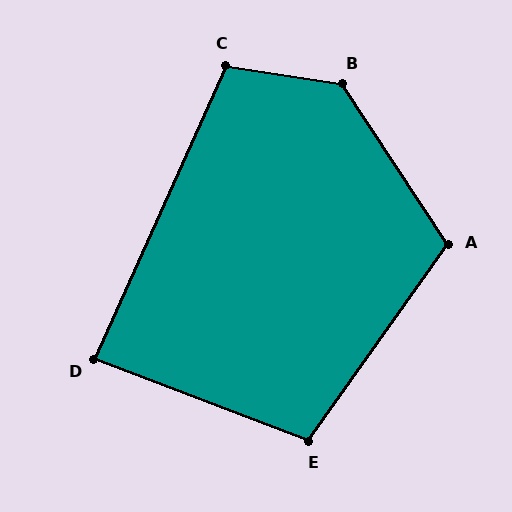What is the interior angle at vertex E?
Approximately 105 degrees (obtuse).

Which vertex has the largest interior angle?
B, at approximately 132 degrees.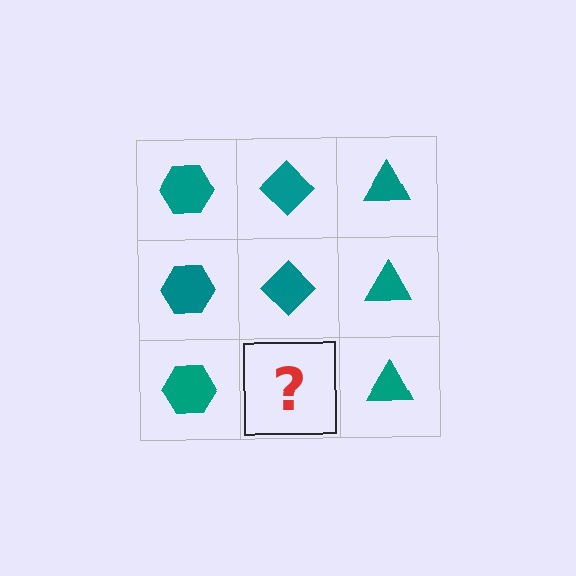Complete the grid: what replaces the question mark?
The question mark should be replaced with a teal diamond.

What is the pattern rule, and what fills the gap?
The rule is that each column has a consistent shape. The gap should be filled with a teal diamond.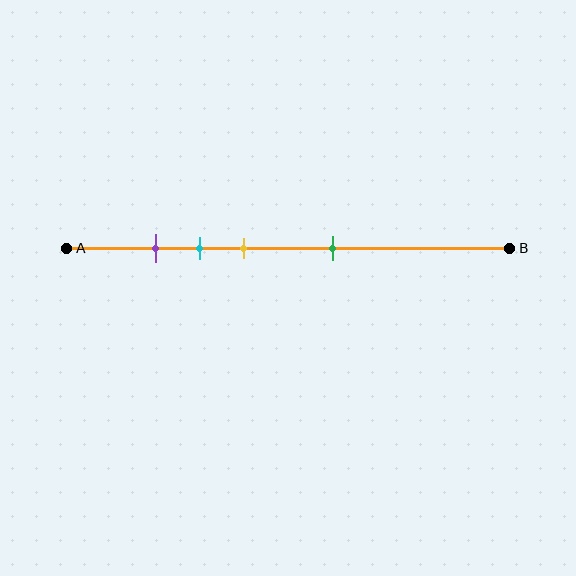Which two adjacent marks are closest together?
The purple and cyan marks are the closest adjacent pair.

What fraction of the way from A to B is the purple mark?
The purple mark is approximately 20% (0.2) of the way from A to B.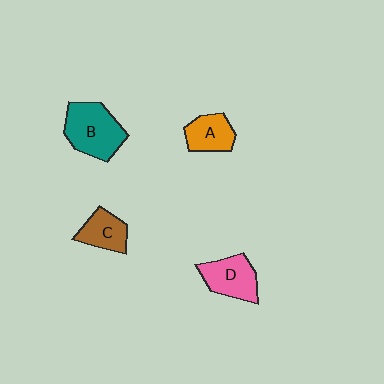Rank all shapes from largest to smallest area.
From largest to smallest: B (teal), D (pink), A (orange), C (brown).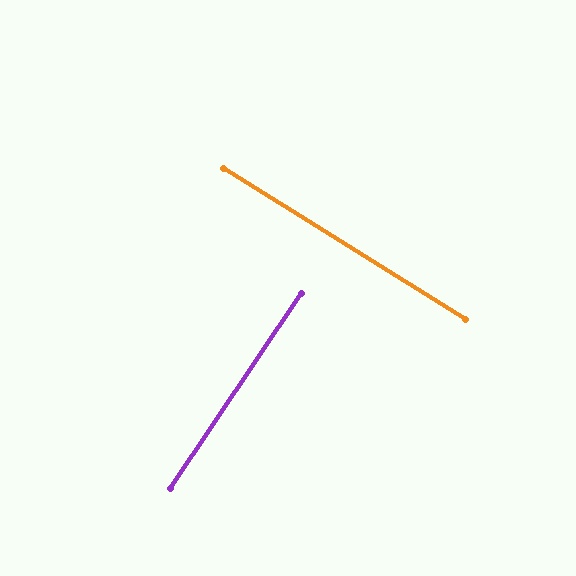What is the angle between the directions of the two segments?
Approximately 88 degrees.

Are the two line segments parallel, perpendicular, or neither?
Perpendicular — they meet at approximately 88°.